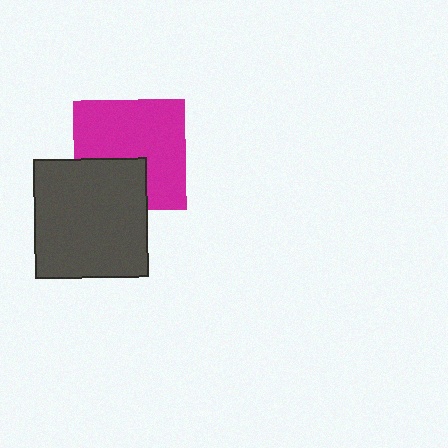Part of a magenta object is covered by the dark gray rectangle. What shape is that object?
It is a square.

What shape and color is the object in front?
The object in front is a dark gray rectangle.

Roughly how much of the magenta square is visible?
Most of it is visible (roughly 69%).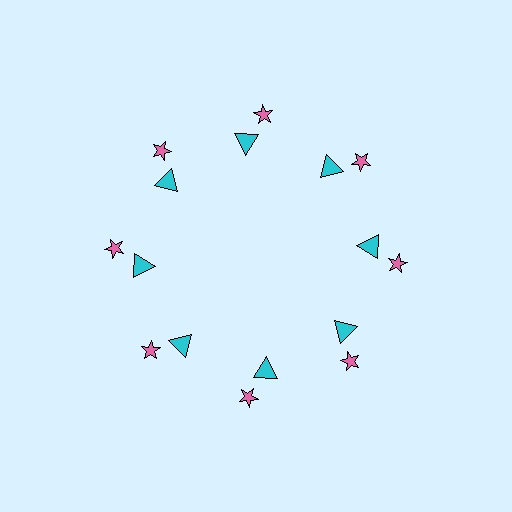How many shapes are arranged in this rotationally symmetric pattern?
There are 16 shapes, arranged in 8 groups of 2.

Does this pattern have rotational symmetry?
Yes, this pattern has 8-fold rotational symmetry. It looks the same after rotating 45 degrees around the center.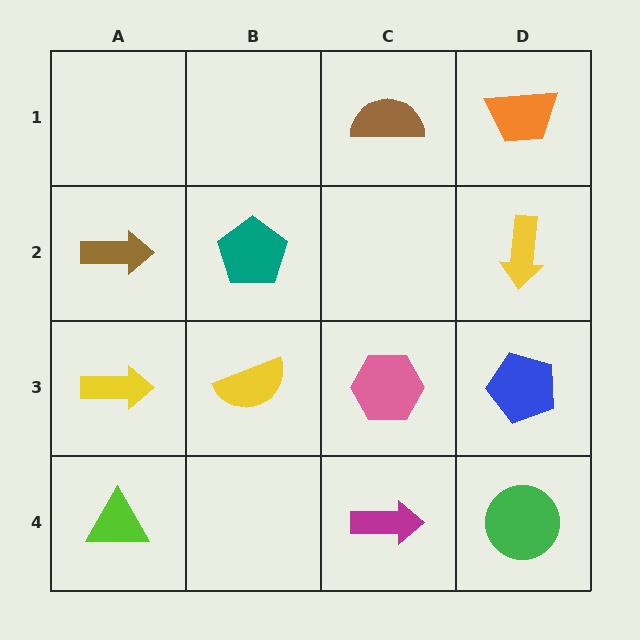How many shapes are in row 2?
3 shapes.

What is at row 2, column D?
A yellow arrow.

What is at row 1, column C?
A brown semicircle.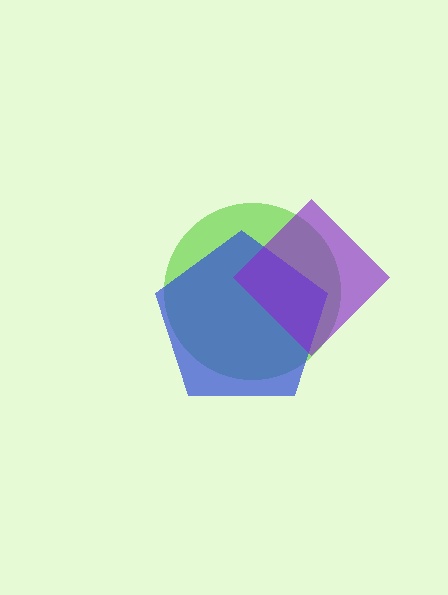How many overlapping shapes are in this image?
There are 3 overlapping shapes in the image.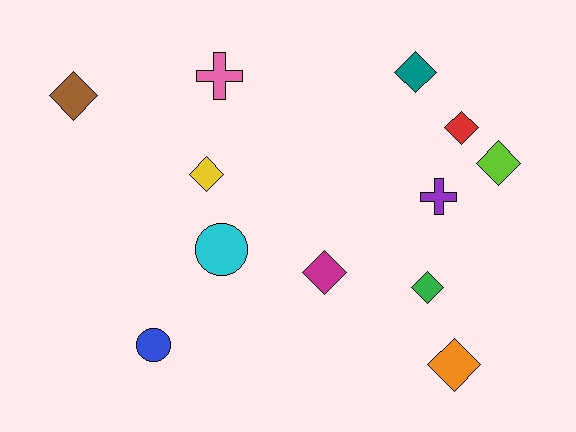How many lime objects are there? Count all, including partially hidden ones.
There is 1 lime object.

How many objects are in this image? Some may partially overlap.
There are 12 objects.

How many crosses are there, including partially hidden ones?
There are 2 crosses.